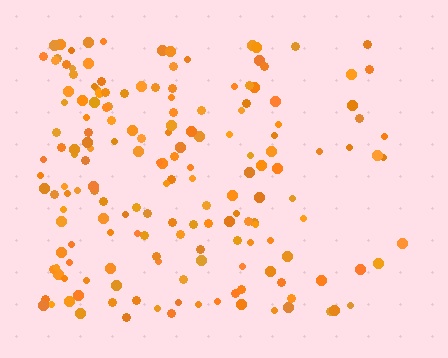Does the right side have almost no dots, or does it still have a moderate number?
Still a moderate number, just noticeably fewer than the left.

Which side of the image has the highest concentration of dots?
The left.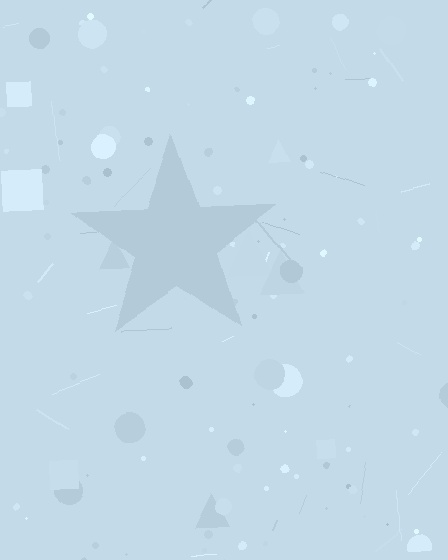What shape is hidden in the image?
A star is hidden in the image.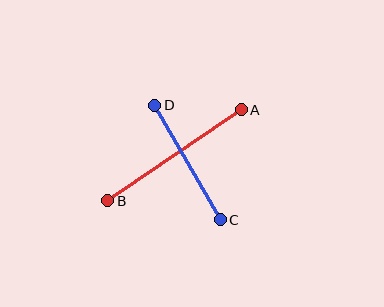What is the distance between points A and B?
The distance is approximately 161 pixels.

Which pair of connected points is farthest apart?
Points A and B are farthest apart.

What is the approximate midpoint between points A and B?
The midpoint is at approximately (175, 155) pixels.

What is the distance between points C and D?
The distance is approximately 132 pixels.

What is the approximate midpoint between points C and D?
The midpoint is at approximately (188, 163) pixels.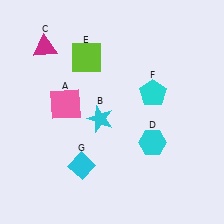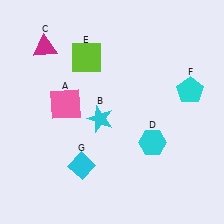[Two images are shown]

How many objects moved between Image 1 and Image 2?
1 object moved between the two images.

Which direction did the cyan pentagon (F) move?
The cyan pentagon (F) moved right.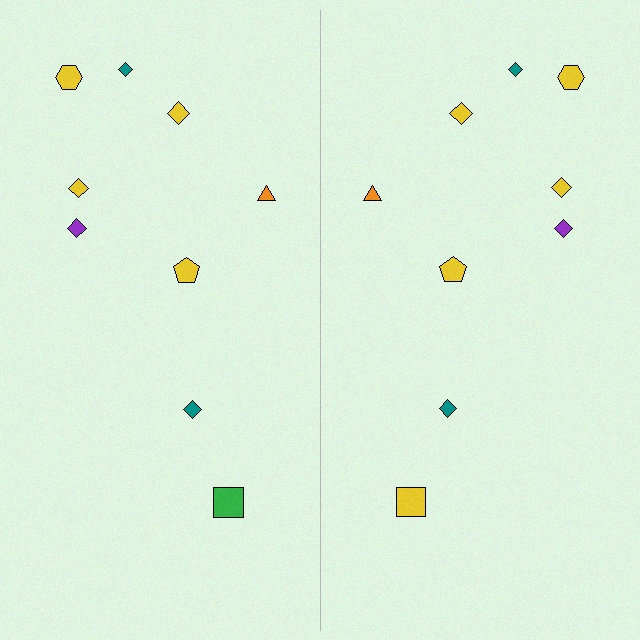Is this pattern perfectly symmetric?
No, the pattern is not perfectly symmetric. The yellow square on the right side breaks the symmetry — its mirror counterpart is green.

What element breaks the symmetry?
The yellow square on the right side breaks the symmetry — its mirror counterpart is green.